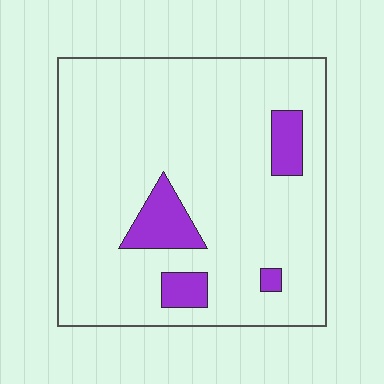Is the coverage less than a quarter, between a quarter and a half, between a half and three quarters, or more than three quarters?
Less than a quarter.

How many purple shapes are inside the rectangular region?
4.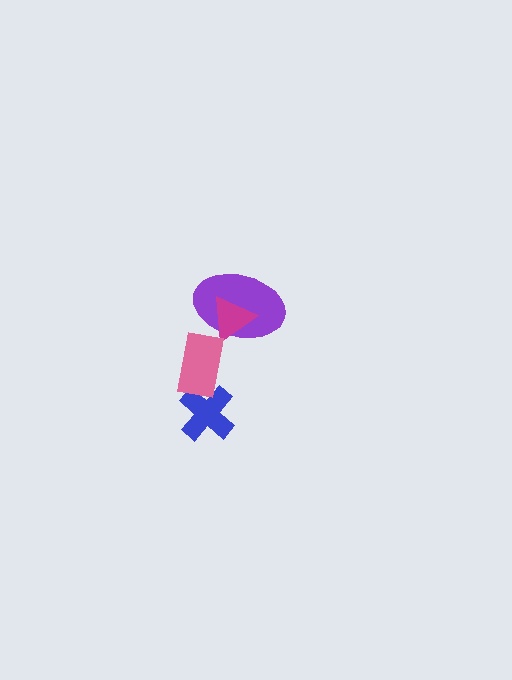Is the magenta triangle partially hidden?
No, no other shape covers it.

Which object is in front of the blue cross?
The pink rectangle is in front of the blue cross.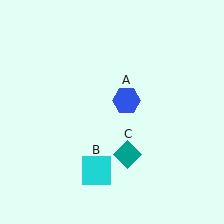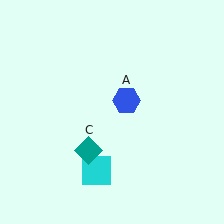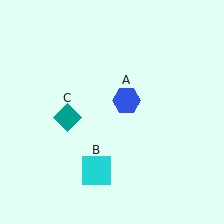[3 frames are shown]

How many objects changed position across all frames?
1 object changed position: teal diamond (object C).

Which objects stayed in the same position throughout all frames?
Blue hexagon (object A) and cyan square (object B) remained stationary.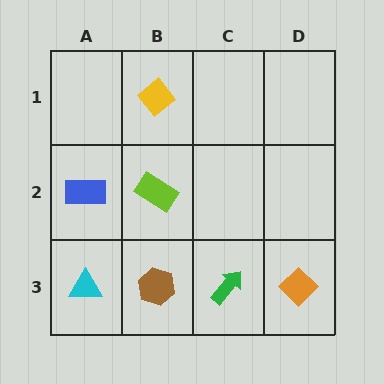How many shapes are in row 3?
4 shapes.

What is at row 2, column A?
A blue rectangle.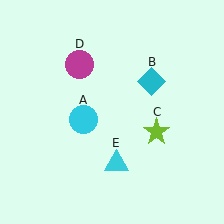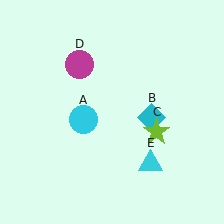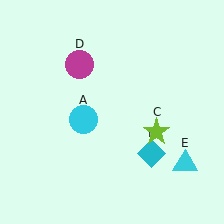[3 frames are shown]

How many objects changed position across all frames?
2 objects changed position: cyan diamond (object B), cyan triangle (object E).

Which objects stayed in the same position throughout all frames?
Cyan circle (object A) and lime star (object C) and magenta circle (object D) remained stationary.